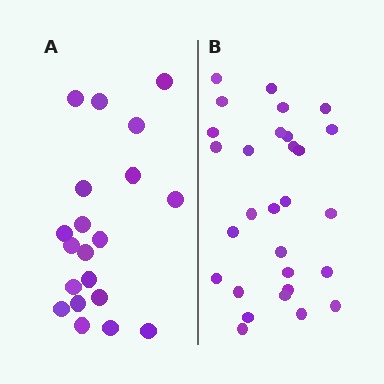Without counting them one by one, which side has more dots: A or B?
Region B (the right region) has more dots.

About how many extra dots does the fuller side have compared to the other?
Region B has roughly 8 or so more dots than region A.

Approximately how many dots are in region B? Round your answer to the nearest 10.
About 30 dots. (The exact count is 29, which rounds to 30.)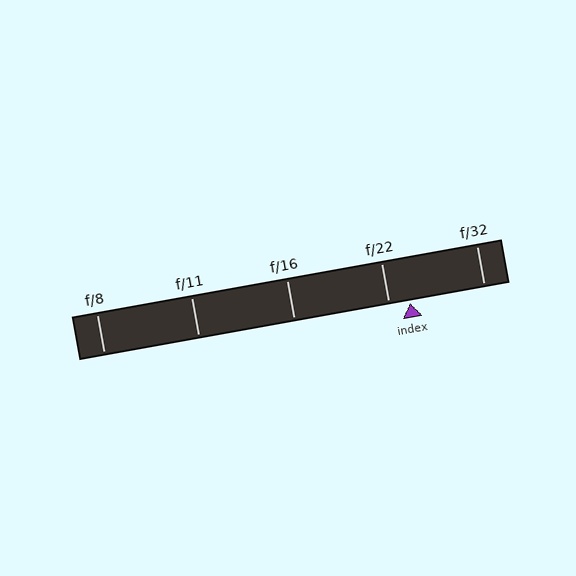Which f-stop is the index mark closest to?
The index mark is closest to f/22.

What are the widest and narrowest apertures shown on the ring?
The widest aperture shown is f/8 and the narrowest is f/32.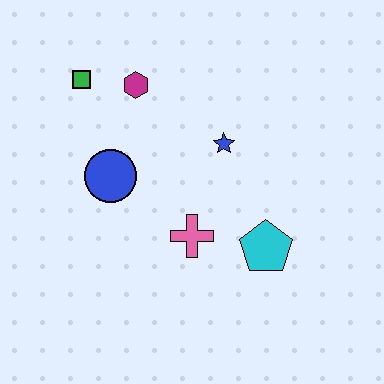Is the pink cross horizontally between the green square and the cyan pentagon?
Yes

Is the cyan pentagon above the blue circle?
No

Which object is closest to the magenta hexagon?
The green square is closest to the magenta hexagon.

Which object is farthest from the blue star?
The green square is farthest from the blue star.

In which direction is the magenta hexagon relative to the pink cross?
The magenta hexagon is above the pink cross.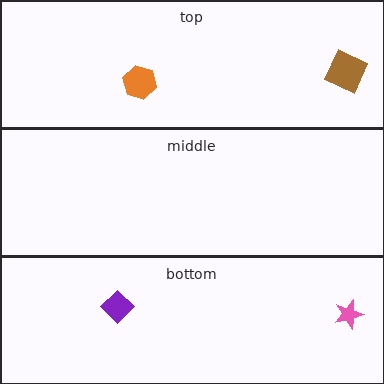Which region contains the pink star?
The bottom region.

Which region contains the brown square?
The top region.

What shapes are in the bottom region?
The purple diamond, the pink star.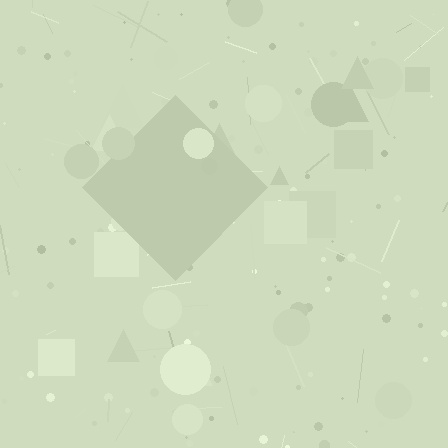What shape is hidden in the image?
A diamond is hidden in the image.